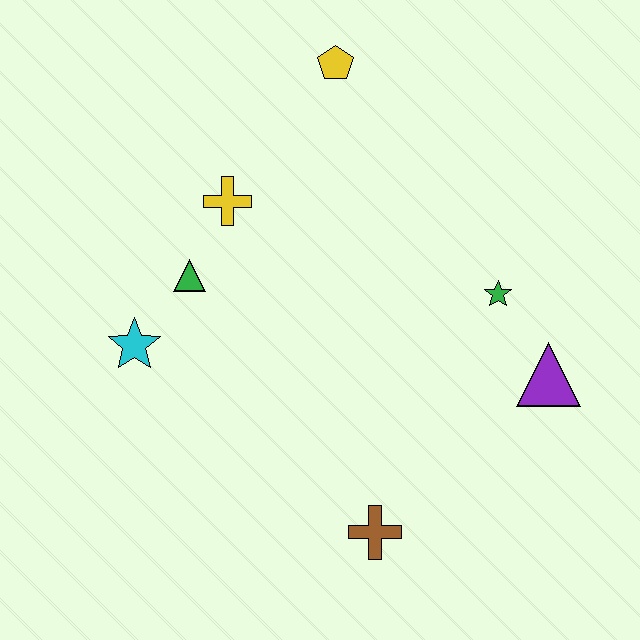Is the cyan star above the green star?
No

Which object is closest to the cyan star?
The green triangle is closest to the cyan star.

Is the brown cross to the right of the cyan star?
Yes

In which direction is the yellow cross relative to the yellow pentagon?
The yellow cross is below the yellow pentagon.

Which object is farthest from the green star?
The cyan star is farthest from the green star.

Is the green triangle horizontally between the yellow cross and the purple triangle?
No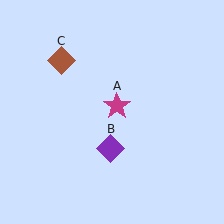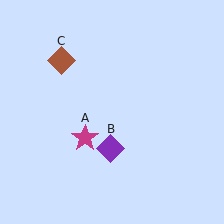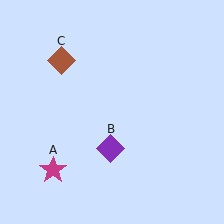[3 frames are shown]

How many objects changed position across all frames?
1 object changed position: magenta star (object A).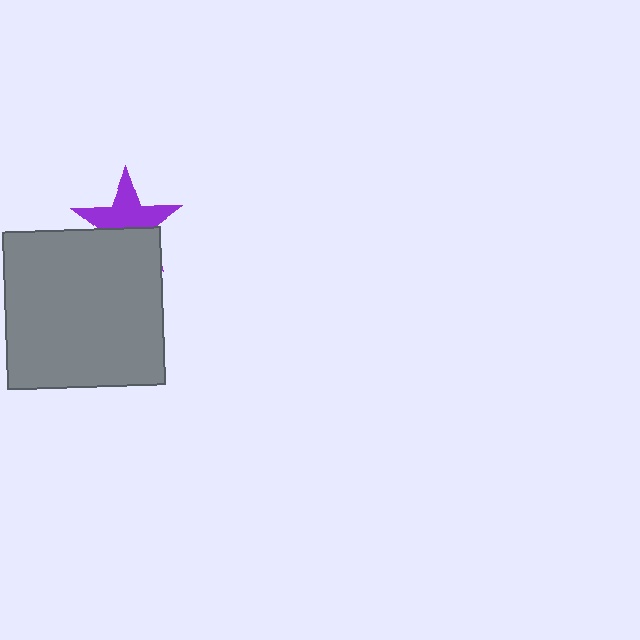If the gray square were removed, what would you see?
You would see the complete purple star.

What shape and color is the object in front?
The object in front is a gray square.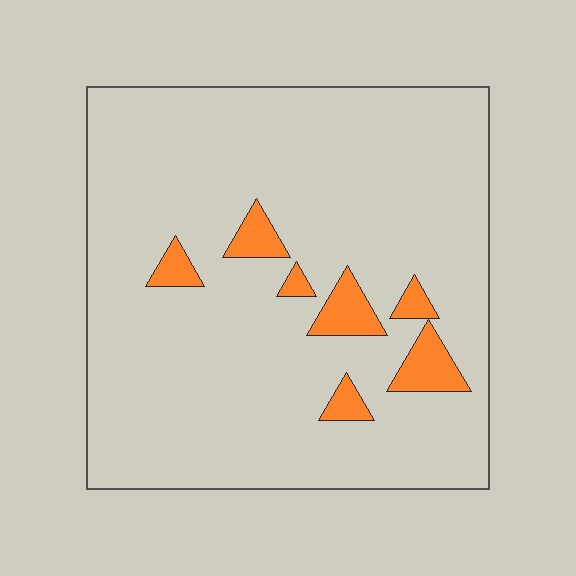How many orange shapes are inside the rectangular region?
7.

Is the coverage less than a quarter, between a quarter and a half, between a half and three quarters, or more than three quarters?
Less than a quarter.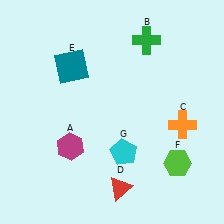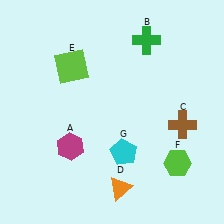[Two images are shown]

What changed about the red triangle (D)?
In Image 1, D is red. In Image 2, it changed to orange.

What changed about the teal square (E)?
In Image 1, E is teal. In Image 2, it changed to lime.